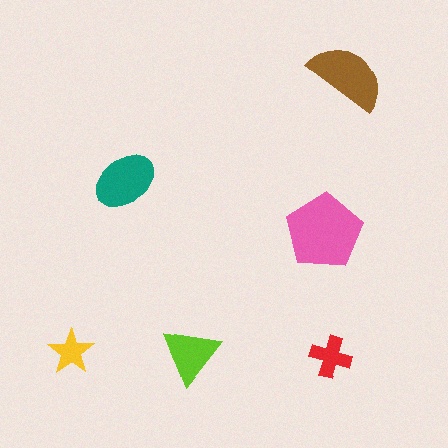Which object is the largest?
The pink pentagon.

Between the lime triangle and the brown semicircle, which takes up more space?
The brown semicircle.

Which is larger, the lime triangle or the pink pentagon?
The pink pentagon.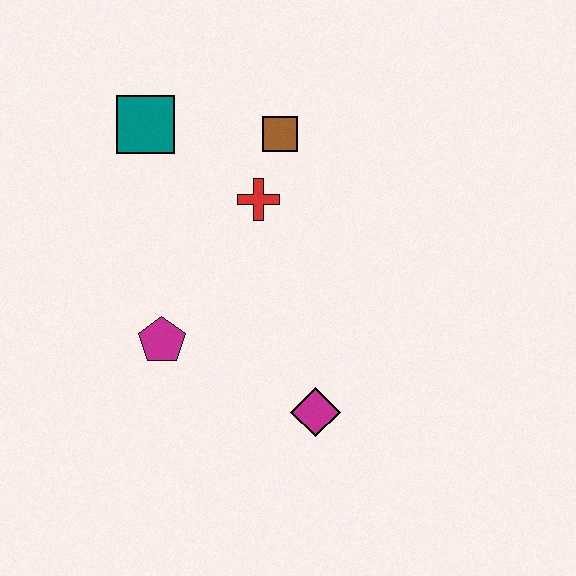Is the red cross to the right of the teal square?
Yes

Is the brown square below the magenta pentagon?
No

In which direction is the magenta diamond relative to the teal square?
The magenta diamond is below the teal square.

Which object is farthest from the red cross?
The magenta diamond is farthest from the red cross.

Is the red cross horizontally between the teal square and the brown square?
Yes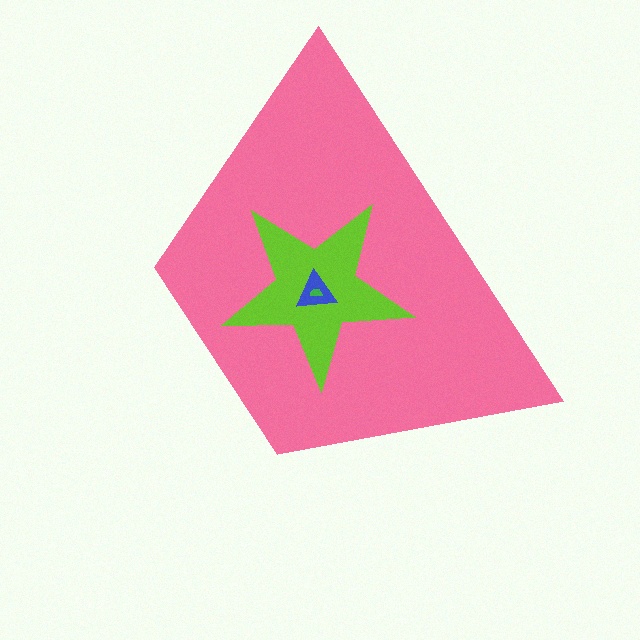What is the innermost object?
The green semicircle.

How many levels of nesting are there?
4.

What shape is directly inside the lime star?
The blue triangle.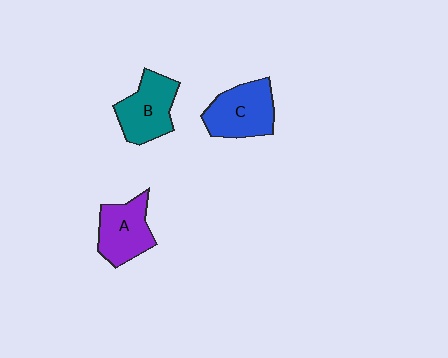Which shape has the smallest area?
Shape A (purple).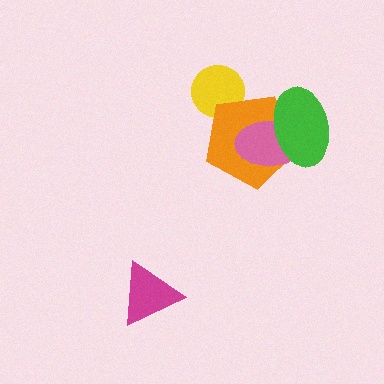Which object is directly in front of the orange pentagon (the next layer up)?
The pink ellipse is directly in front of the orange pentagon.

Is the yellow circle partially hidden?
Yes, it is partially covered by another shape.